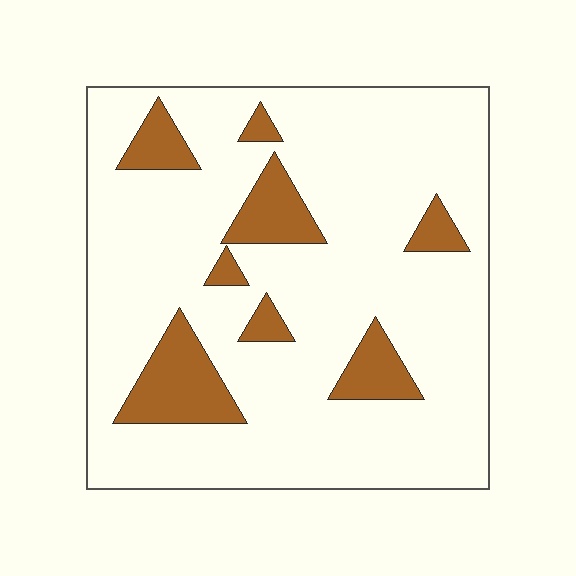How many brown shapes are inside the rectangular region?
8.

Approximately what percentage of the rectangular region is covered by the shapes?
Approximately 15%.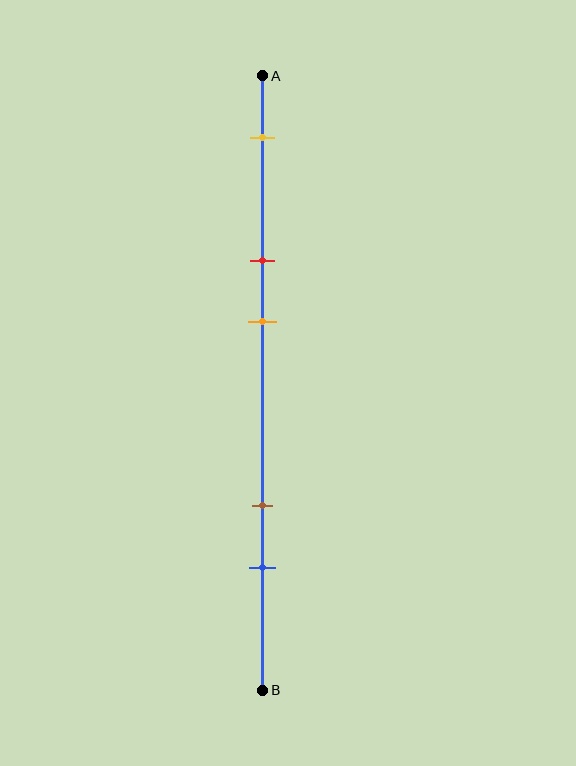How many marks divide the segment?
There are 5 marks dividing the segment.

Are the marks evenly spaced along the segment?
No, the marks are not evenly spaced.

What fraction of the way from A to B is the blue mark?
The blue mark is approximately 80% (0.8) of the way from A to B.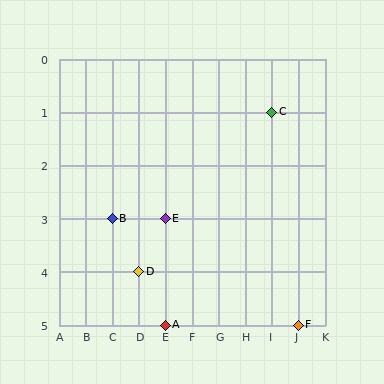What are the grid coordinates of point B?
Point B is at grid coordinates (C, 3).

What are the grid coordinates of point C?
Point C is at grid coordinates (I, 1).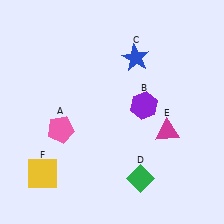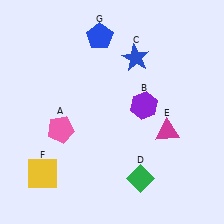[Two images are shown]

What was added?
A blue pentagon (G) was added in Image 2.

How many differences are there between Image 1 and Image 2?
There is 1 difference between the two images.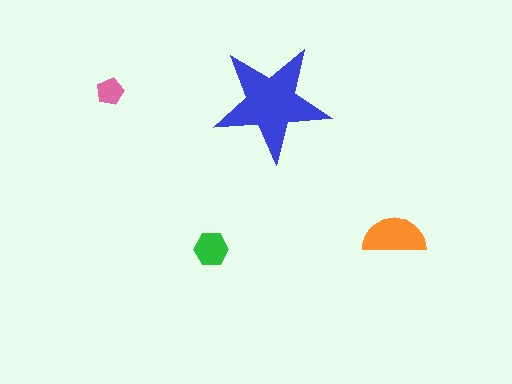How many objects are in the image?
There are 4 objects in the image.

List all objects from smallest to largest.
The pink pentagon, the green hexagon, the orange semicircle, the blue star.